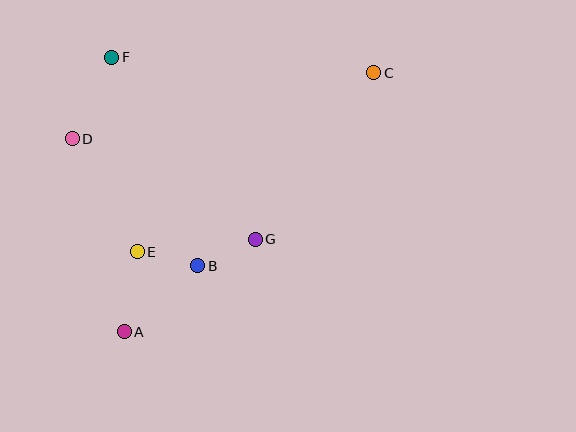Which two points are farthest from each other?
Points A and C are farthest from each other.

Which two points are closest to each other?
Points B and E are closest to each other.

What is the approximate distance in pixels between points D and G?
The distance between D and G is approximately 209 pixels.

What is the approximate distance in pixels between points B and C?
The distance between B and C is approximately 261 pixels.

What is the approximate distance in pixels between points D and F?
The distance between D and F is approximately 91 pixels.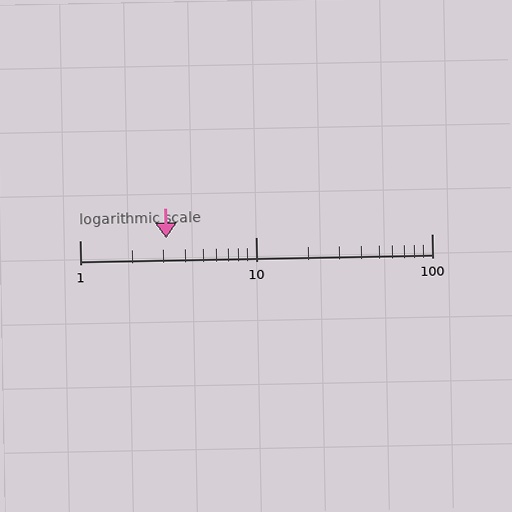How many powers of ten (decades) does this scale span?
The scale spans 2 decades, from 1 to 100.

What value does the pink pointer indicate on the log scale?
The pointer indicates approximately 3.1.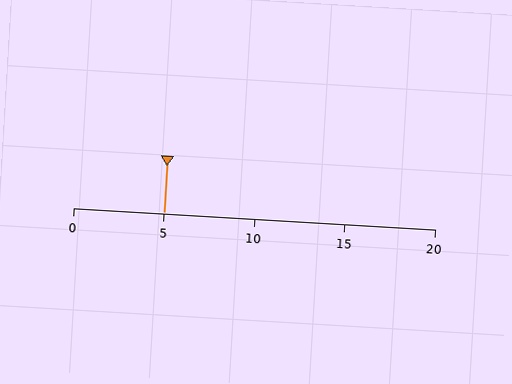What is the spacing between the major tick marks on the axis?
The major ticks are spaced 5 apart.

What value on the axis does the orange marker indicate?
The marker indicates approximately 5.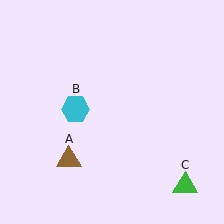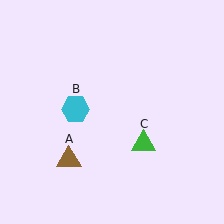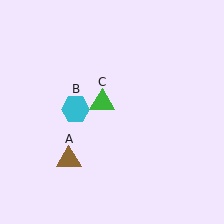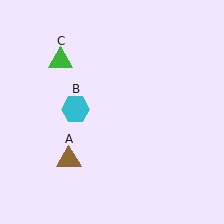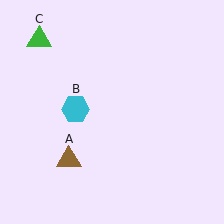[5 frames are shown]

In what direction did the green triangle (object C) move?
The green triangle (object C) moved up and to the left.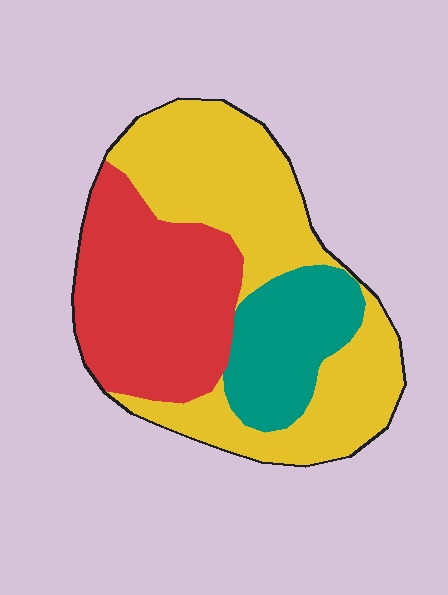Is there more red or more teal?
Red.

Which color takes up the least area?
Teal, at roughly 20%.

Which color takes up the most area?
Yellow, at roughly 45%.